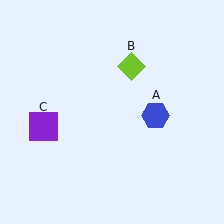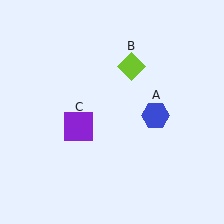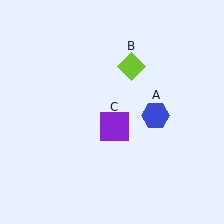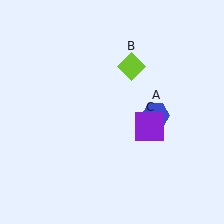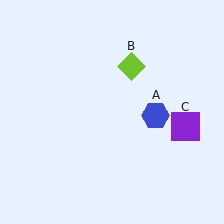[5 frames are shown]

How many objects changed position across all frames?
1 object changed position: purple square (object C).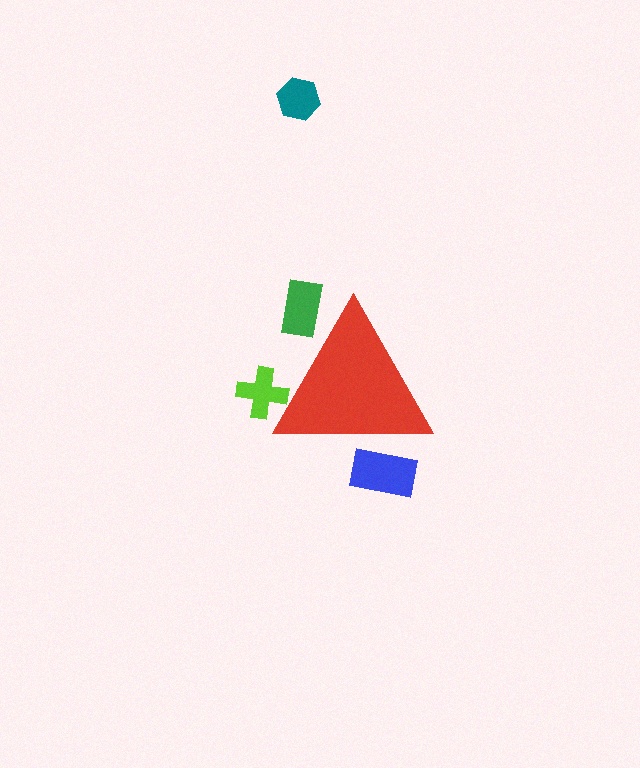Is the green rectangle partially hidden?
Yes, the green rectangle is partially hidden behind the red triangle.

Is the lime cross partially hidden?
Yes, the lime cross is partially hidden behind the red triangle.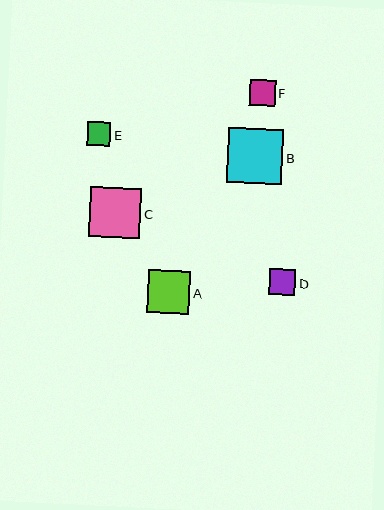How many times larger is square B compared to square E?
Square B is approximately 2.3 times the size of square E.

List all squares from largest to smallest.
From largest to smallest: B, C, A, D, F, E.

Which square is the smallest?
Square E is the smallest with a size of approximately 24 pixels.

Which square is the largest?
Square B is the largest with a size of approximately 56 pixels.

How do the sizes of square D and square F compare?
Square D and square F are approximately the same size.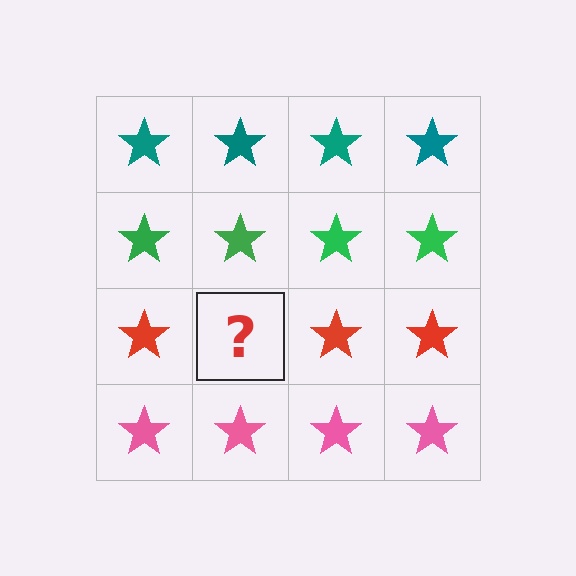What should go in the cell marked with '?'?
The missing cell should contain a red star.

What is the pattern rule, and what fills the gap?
The rule is that each row has a consistent color. The gap should be filled with a red star.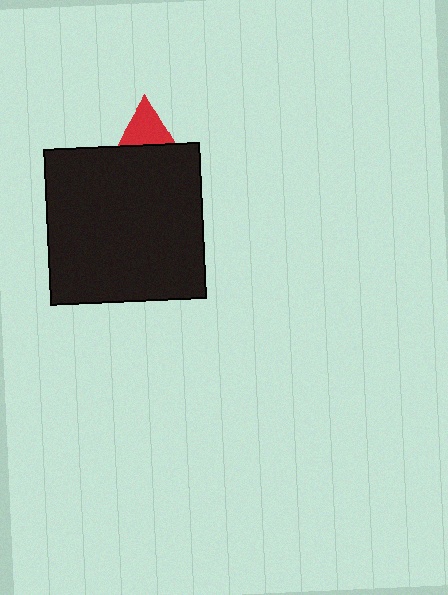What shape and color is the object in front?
The object in front is a black square.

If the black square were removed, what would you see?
You would see the complete red triangle.